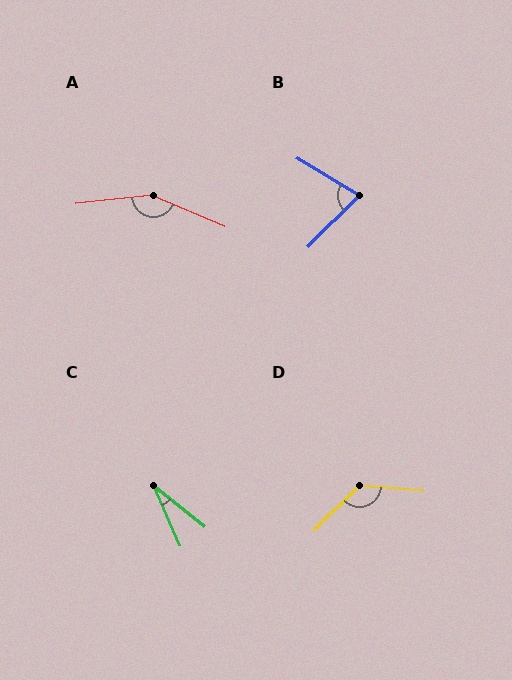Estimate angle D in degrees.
Approximately 130 degrees.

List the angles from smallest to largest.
C (27°), B (76°), D (130°), A (151°).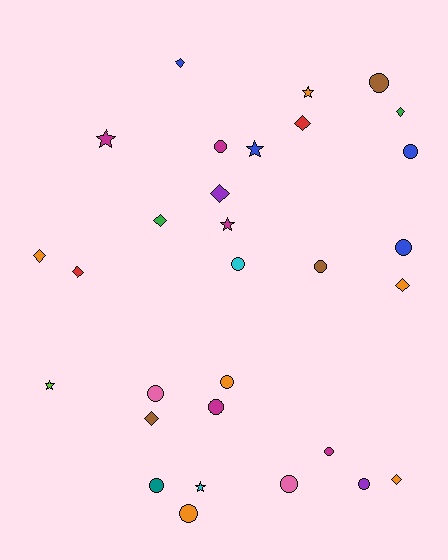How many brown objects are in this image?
There are 3 brown objects.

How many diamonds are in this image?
There are 10 diamonds.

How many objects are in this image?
There are 30 objects.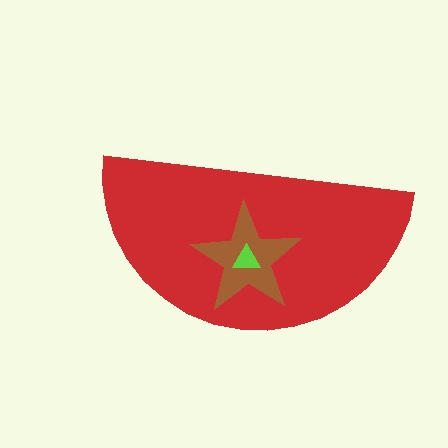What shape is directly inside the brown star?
The lime triangle.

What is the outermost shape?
The red semicircle.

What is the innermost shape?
The lime triangle.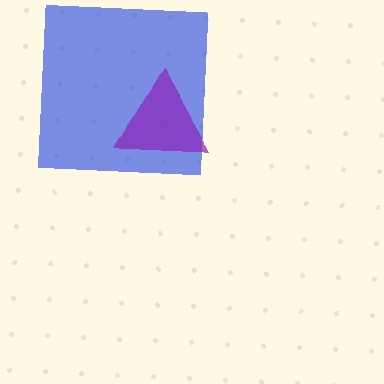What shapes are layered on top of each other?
The layered shapes are: a blue square, a purple triangle.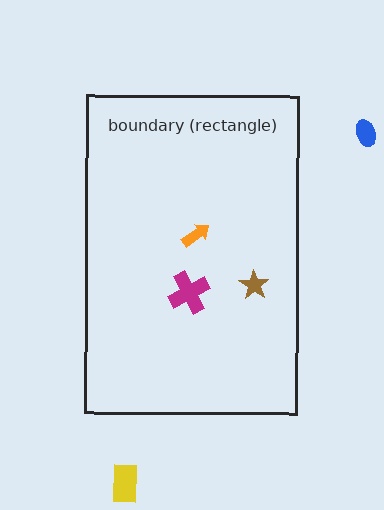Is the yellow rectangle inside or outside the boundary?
Outside.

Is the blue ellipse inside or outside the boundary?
Outside.